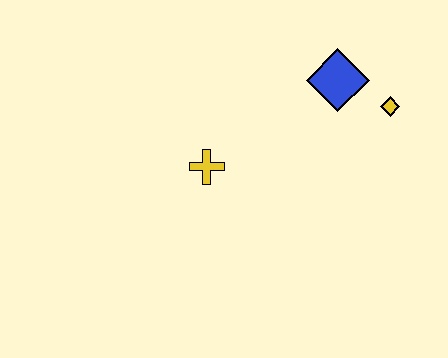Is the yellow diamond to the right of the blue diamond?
Yes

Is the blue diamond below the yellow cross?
No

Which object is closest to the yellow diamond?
The blue diamond is closest to the yellow diamond.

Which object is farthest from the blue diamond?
The yellow cross is farthest from the blue diamond.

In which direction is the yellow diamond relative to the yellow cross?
The yellow diamond is to the right of the yellow cross.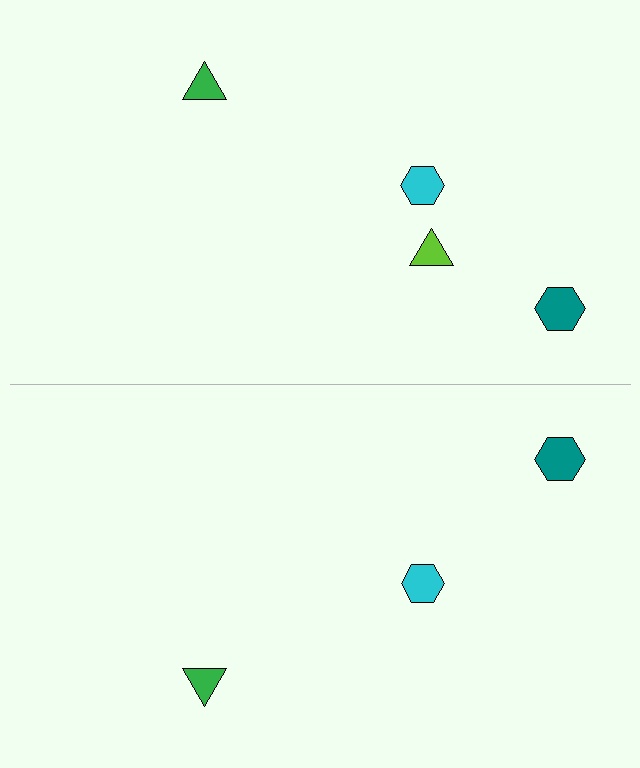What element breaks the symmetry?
A lime triangle is missing from the bottom side.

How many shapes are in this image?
There are 7 shapes in this image.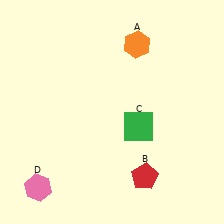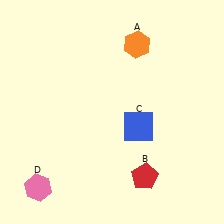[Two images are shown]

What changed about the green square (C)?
In Image 1, C is green. In Image 2, it changed to blue.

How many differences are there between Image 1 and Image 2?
There is 1 difference between the two images.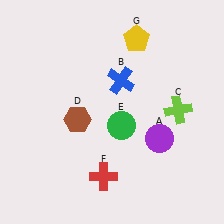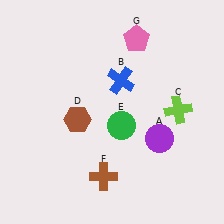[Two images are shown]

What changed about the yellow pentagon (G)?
In Image 1, G is yellow. In Image 2, it changed to pink.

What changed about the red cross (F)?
In Image 1, F is red. In Image 2, it changed to brown.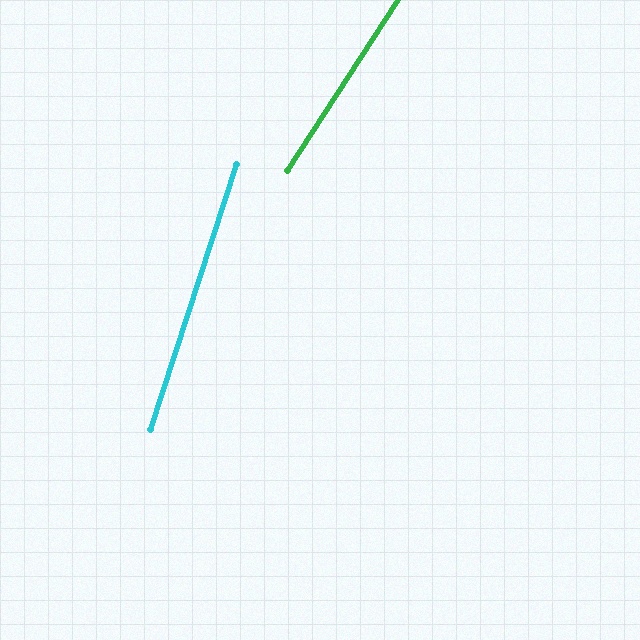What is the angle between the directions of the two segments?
Approximately 15 degrees.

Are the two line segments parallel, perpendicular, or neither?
Neither parallel nor perpendicular — they differ by about 15°.